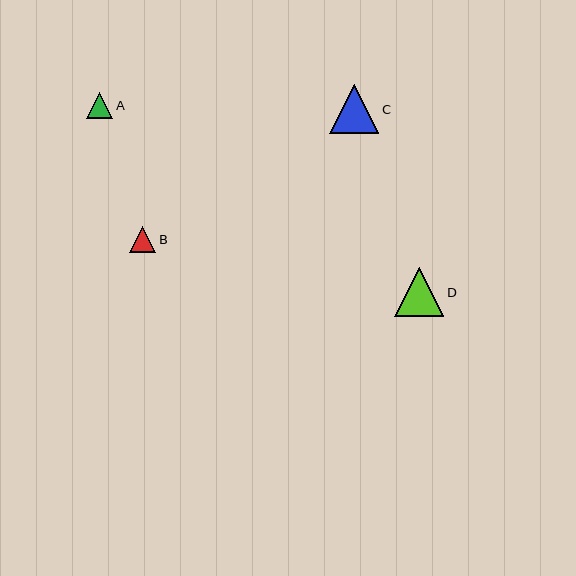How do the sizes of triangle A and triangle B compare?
Triangle A and triangle B are approximately the same size.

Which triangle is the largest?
Triangle D is the largest with a size of approximately 50 pixels.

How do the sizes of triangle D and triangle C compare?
Triangle D and triangle C are approximately the same size.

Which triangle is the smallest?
Triangle B is the smallest with a size of approximately 26 pixels.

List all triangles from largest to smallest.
From largest to smallest: D, C, A, B.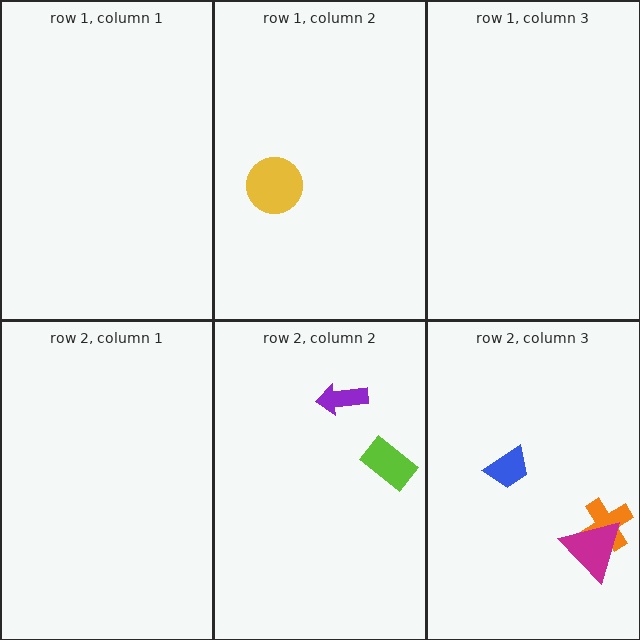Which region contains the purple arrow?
The row 2, column 2 region.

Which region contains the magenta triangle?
The row 2, column 3 region.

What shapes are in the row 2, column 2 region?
The lime rectangle, the purple arrow.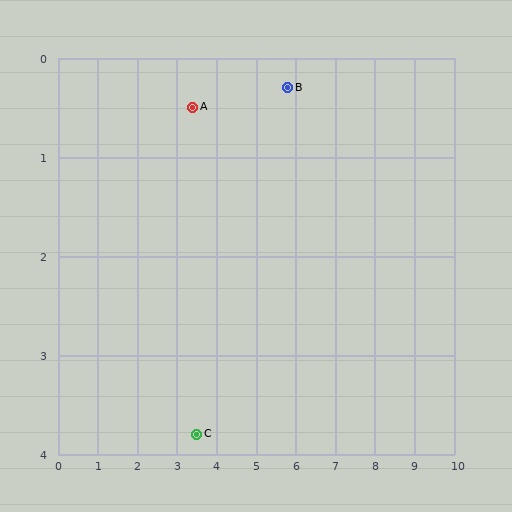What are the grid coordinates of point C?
Point C is at approximately (3.5, 3.8).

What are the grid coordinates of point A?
Point A is at approximately (3.4, 0.5).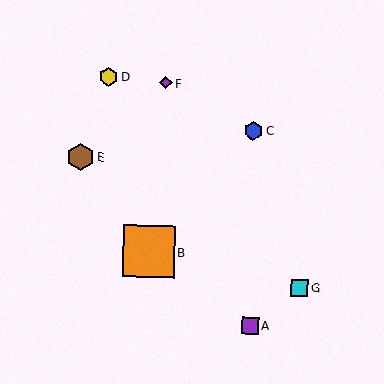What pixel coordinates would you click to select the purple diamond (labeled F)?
Click at (166, 83) to select the purple diamond F.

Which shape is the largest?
The orange square (labeled B) is the largest.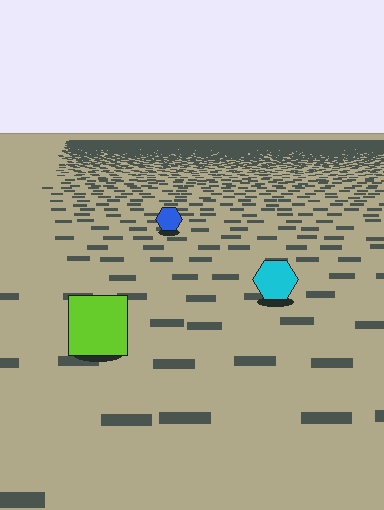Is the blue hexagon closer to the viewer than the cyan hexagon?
No. The cyan hexagon is closer — you can tell from the texture gradient: the ground texture is coarser near it.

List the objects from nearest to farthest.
From nearest to farthest: the lime square, the cyan hexagon, the blue hexagon.